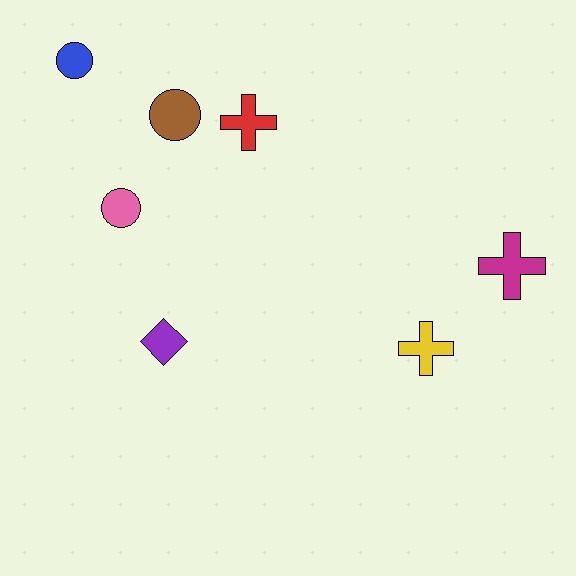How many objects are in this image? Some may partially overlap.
There are 7 objects.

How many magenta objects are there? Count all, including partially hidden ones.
There is 1 magenta object.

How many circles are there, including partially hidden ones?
There are 3 circles.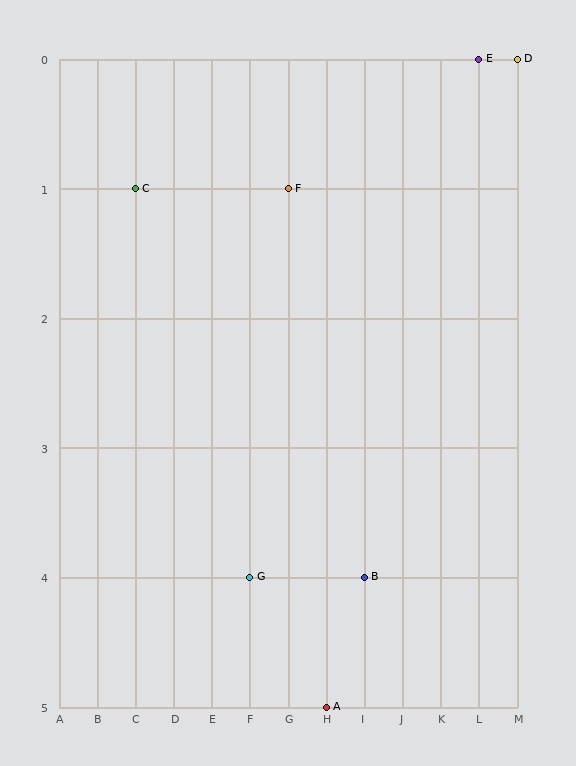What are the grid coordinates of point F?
Point F is at grid coordinates (G, 1).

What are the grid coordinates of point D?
Point D is at grid coordinates (M, 0).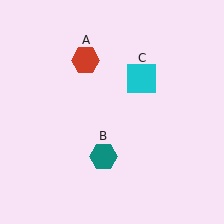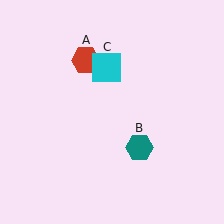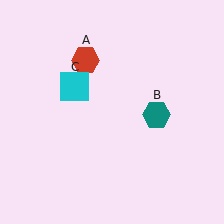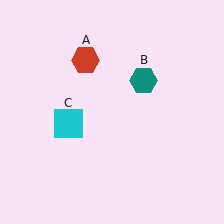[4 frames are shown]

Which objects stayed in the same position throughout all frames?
Red hexagon (object A) remained stationary.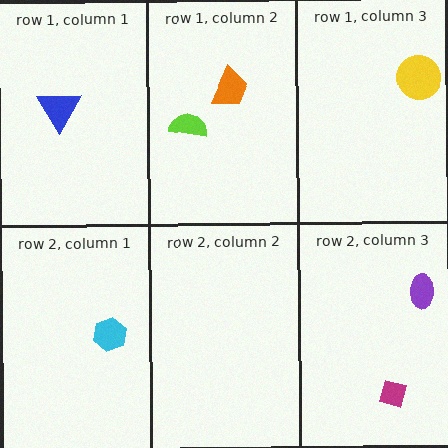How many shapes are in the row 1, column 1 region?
1.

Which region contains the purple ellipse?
The row 2, column 3 region.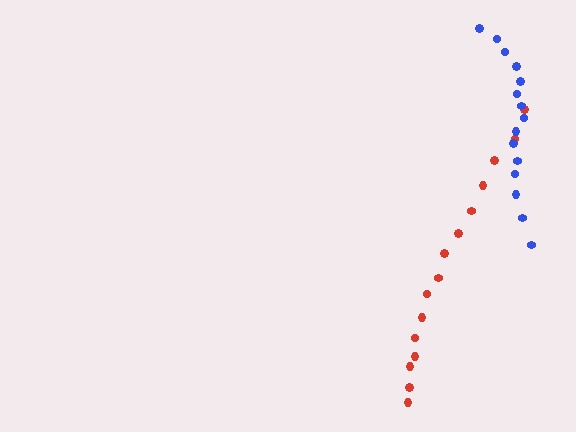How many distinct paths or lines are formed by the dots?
There are 2 distinct paths.